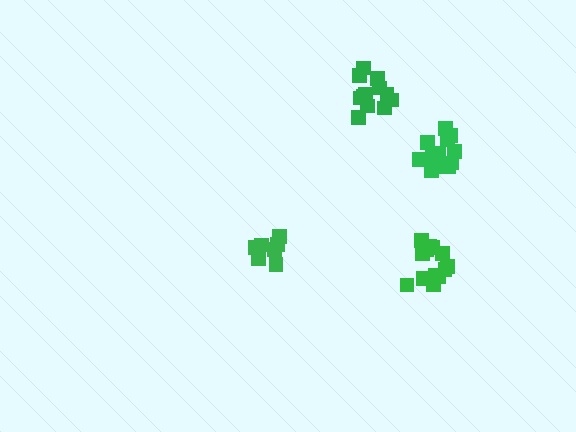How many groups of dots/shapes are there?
There are 4 groups.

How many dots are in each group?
Group 1: 13 dots, Group 2: 13 dots, Group 3: 13 dots, Group 4: 8 dots (47 total).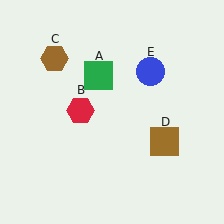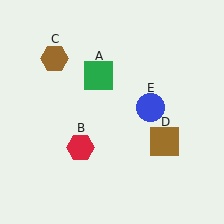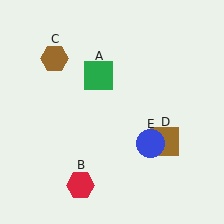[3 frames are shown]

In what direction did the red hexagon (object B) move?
The red hexagon (object B) moved down.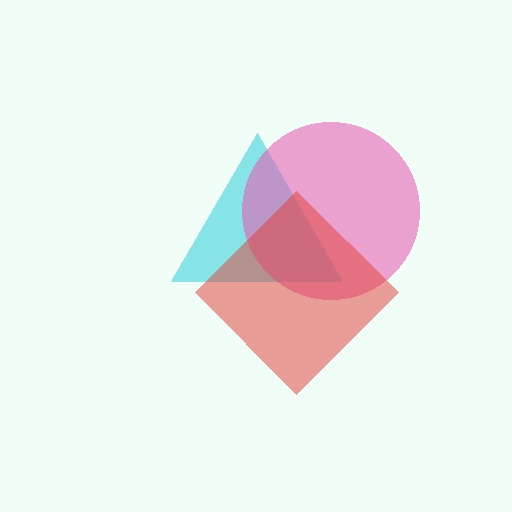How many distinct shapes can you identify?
There are 3 distinct shapes: a cyan triangle, a pink circle, a red diamond.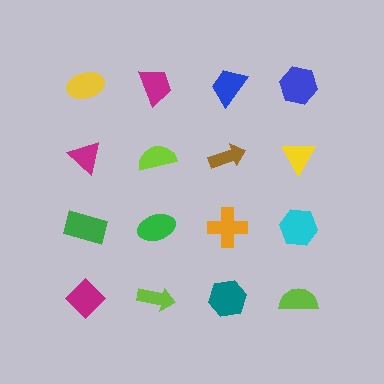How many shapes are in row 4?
4 shapes.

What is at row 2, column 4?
A yellow triangle.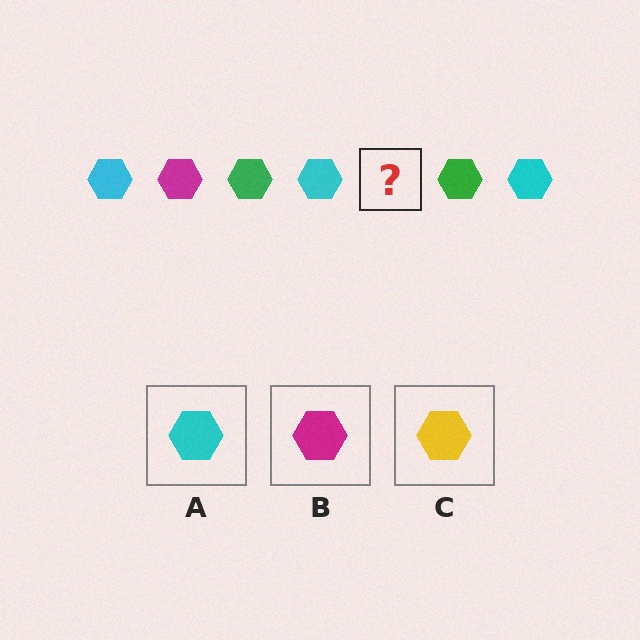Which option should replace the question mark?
Option B.